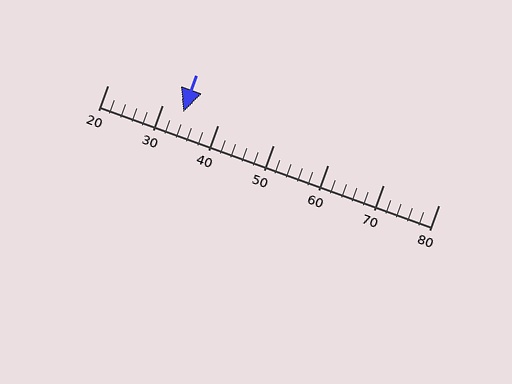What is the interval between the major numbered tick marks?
The major tick marks are spaced 10 units apart.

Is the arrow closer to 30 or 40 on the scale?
The arrow is closer to 30.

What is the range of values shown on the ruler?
The ruler shows values from 20 to 80.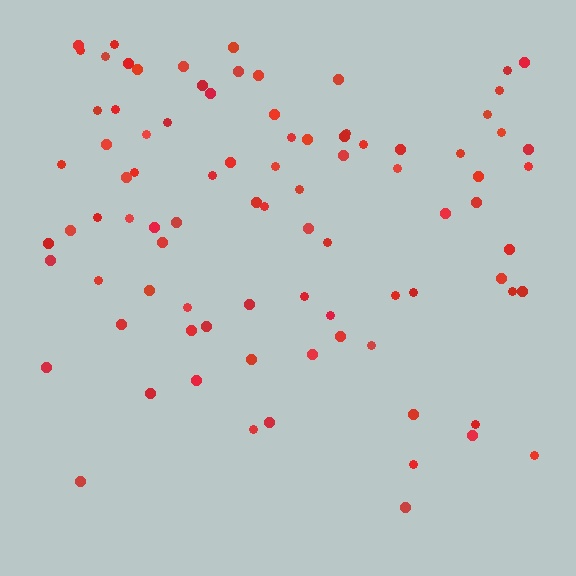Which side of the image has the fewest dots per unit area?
The bottom.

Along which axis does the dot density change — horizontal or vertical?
Vertical.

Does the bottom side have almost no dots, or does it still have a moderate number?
Still a moderate number, just noticeably fewer than the top.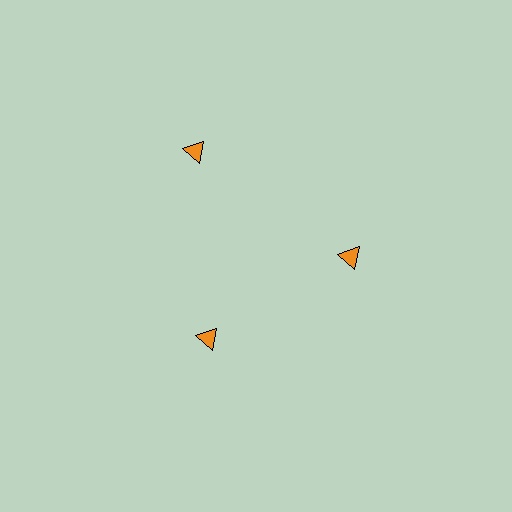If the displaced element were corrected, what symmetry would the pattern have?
It would have 3-fold rotational symmetry — the pattern would map onto itself every 120 degrees.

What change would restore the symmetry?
The symmetry would be restored by moving it inward, back onto the ring so that all 3 triangles sit at equal angles and equal distance from the center.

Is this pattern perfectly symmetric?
No. The 3 orange triangles are arranged in a ring, but one element near the 11 o'clock position is pushed outward from the center, breaking the 3-fold rotational symmetry.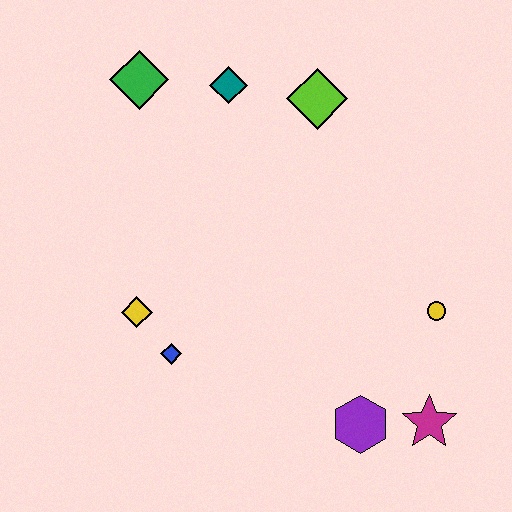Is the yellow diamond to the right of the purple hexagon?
No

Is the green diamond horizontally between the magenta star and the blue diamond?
No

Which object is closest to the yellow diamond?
The blue diamond is closest to the yellow diamond.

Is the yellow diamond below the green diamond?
Yes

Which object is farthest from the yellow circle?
The green diamond is farthest from the yellow circle.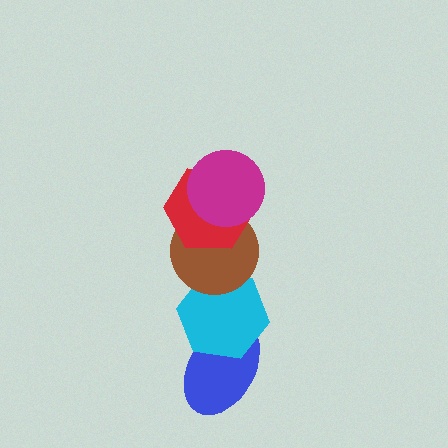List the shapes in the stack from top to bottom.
From top to bottom: the magenta circle, the red hexagon, the brown circle, the cyan hexagon, the blue ellipse.